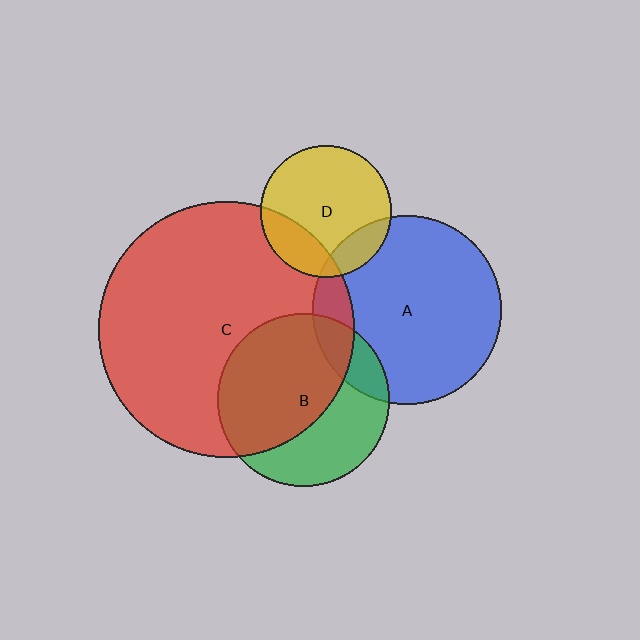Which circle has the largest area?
Circle C (red).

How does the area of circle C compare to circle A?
Approximately 1.8 times.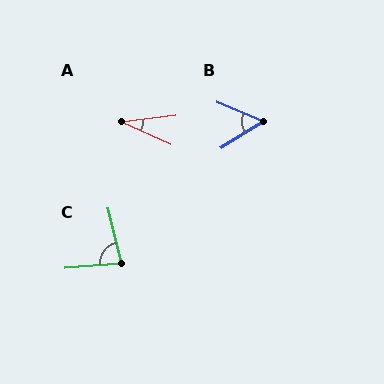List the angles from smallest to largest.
A (32°), B (54°), C (81°).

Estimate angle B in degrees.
Approximately 54 degrees.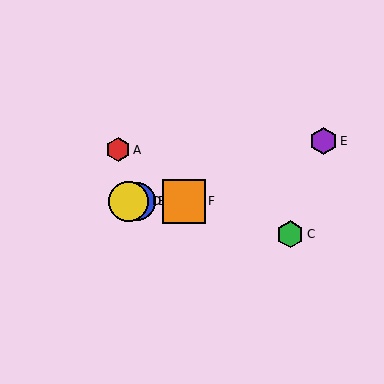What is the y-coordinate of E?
Object E is at y≈141.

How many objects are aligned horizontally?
3 objects (B, D, F) are aligned horizontally.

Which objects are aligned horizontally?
Objects B, D, F are aligned horizontally.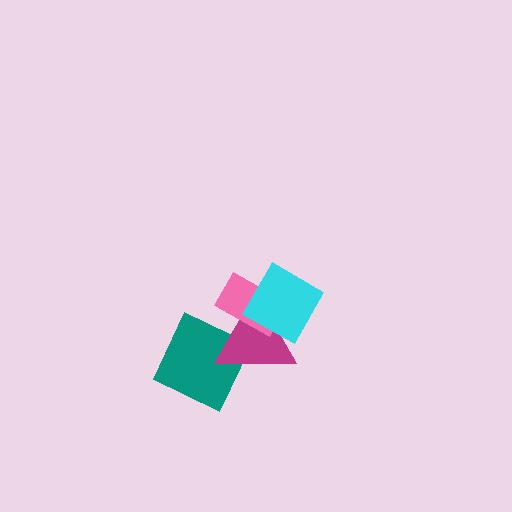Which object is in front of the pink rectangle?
The cyan square is in front of the pink rectangle.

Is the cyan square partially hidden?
No, no other shape covers it.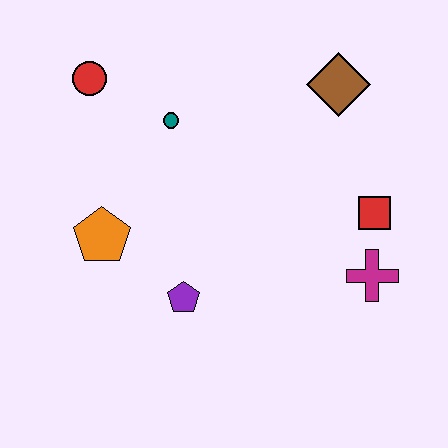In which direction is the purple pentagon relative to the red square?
The purple pentagon is to the left of the red square.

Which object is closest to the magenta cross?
The red square is closest to the magenta cross.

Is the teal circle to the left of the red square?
Yes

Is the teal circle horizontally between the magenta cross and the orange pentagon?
Yes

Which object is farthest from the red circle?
The magenta cross is farthest from the red circle.